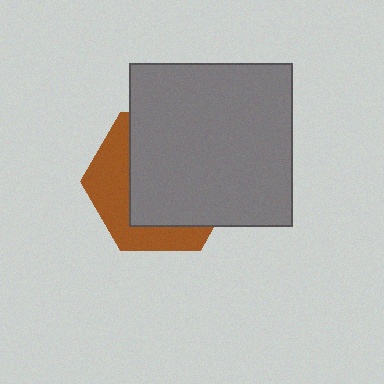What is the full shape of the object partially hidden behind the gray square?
The partially hidden object is a brown hexagon.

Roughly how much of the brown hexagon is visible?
A small part of it is visible (roughly 35%).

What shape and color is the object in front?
The object in front is a gray square.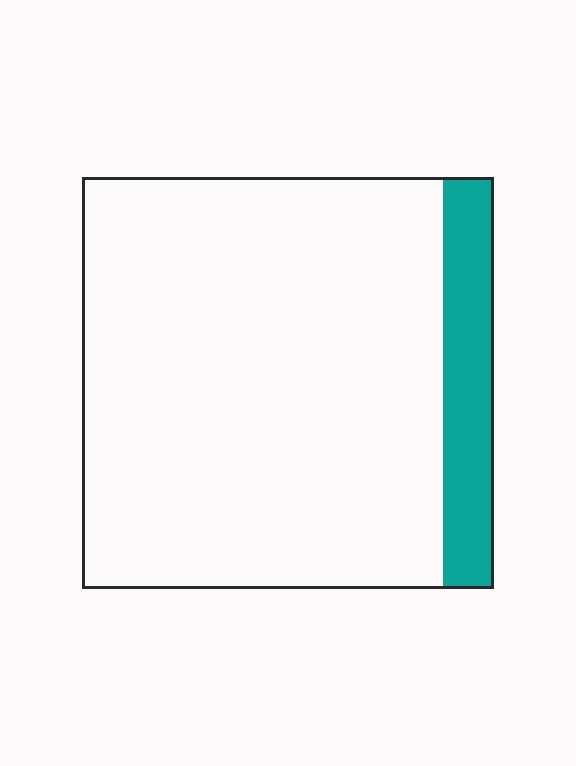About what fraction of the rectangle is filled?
About one eighth (1/8).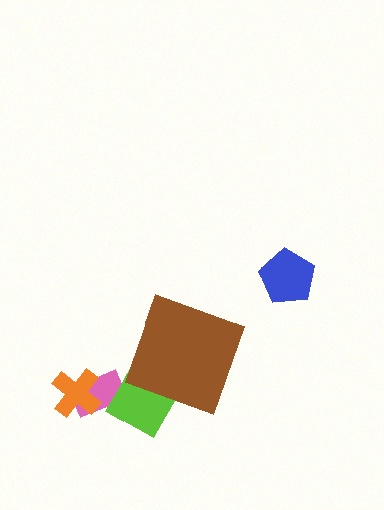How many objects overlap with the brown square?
1 object overlaps with the brown square.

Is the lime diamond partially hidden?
Yes, it is partially covered by another shape.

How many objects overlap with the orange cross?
1 object overlaps with the orange cross.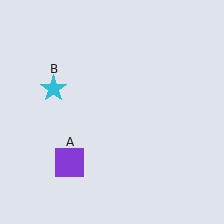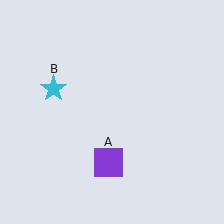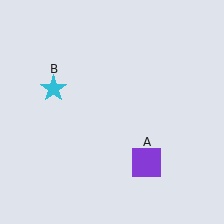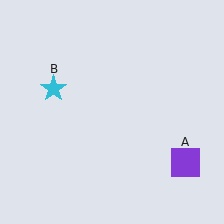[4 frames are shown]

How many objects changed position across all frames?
1 object changed position: purple square (object A).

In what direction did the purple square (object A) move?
The purple square (object A) moved right.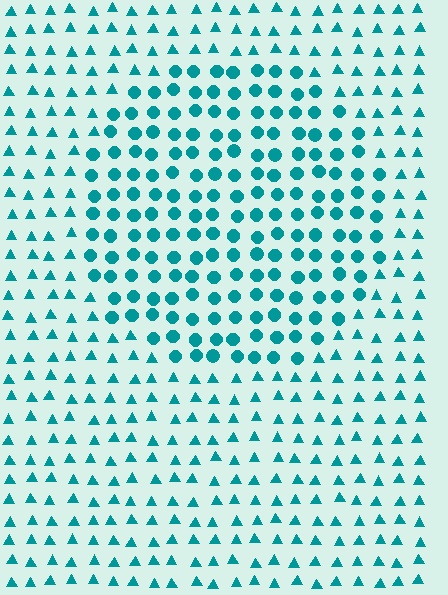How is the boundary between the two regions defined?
The boundary is defined by a change in element shape: circles inside vs. triangles outside. All elements share the same color and spacing.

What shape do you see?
I see a circle.